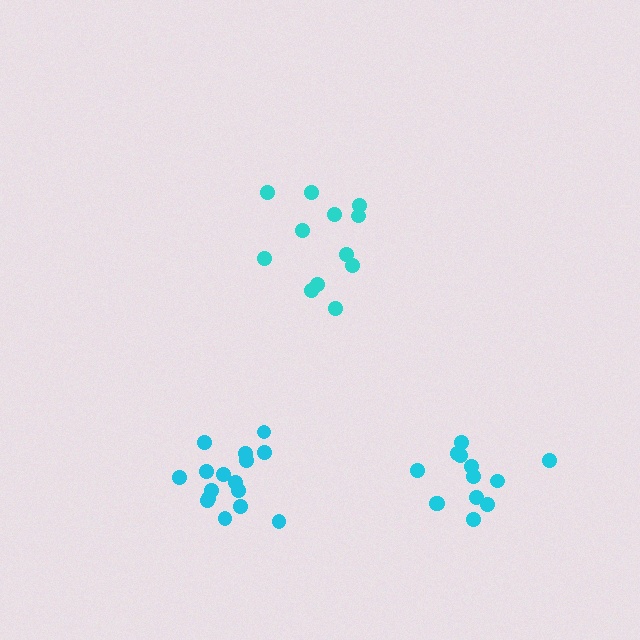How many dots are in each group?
Group 1: 12 dots, Group 2: 16 dots, Group 3: 13 dots (41 total).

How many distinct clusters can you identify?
There are 3 distinct clusters.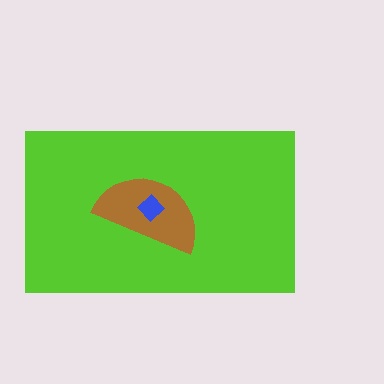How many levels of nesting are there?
3.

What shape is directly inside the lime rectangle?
The brown semicircle.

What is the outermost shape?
The lime rectangle.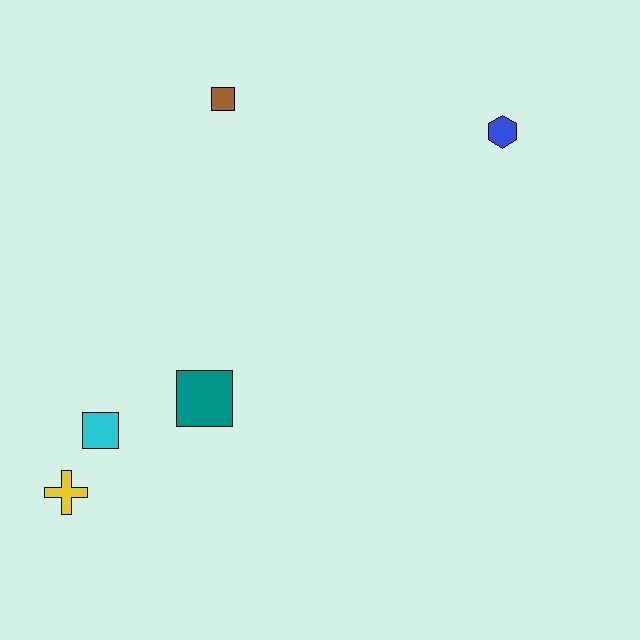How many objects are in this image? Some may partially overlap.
There are 5 objects.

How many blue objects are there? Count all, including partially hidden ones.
There is 1 blue object.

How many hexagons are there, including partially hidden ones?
There is 1 hexagon.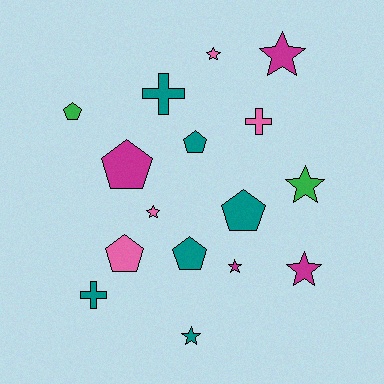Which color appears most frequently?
Teal, with 6 objects.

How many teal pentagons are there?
There are 3 teal pentagons.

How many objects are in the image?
There are 16 objects.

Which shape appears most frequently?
Star, with 7 objects.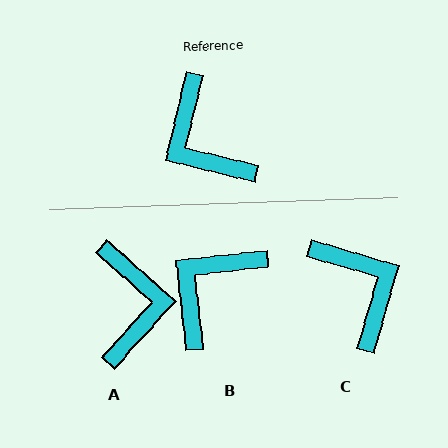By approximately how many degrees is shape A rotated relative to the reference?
Approximately 152 degrees counter-clockwise.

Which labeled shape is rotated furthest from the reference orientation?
C, about 177 degrees away.